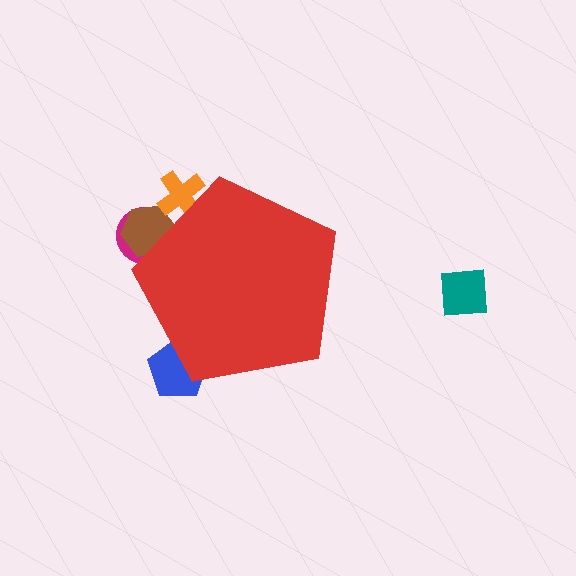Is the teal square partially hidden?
No, the teal square is fully visible.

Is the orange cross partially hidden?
Yes, the orange cross is partially hidden behind the red pentagon.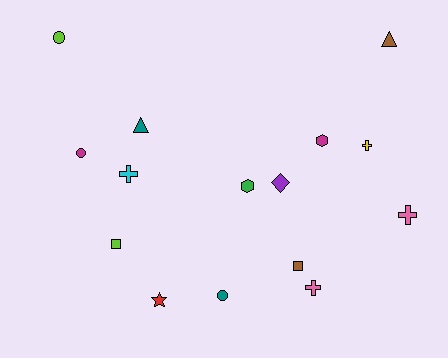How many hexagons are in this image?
There are 2 hexagons.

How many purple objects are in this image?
There is 1 purple object.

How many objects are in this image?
There are 15 objects.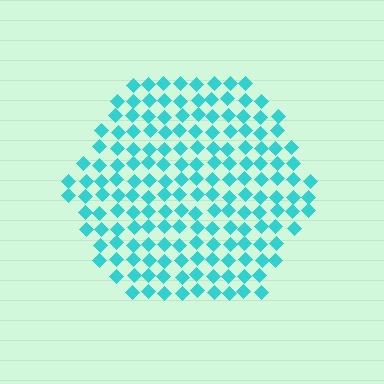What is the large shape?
The large shape is a hexagon.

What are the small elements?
The small elements are diamonds.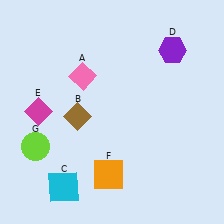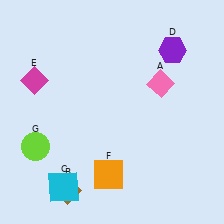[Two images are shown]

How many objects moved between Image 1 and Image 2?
3 objects moved between the two images.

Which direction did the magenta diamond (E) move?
The magenta diamond (E) moved up.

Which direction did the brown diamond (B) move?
The brown diamond (B) moved down.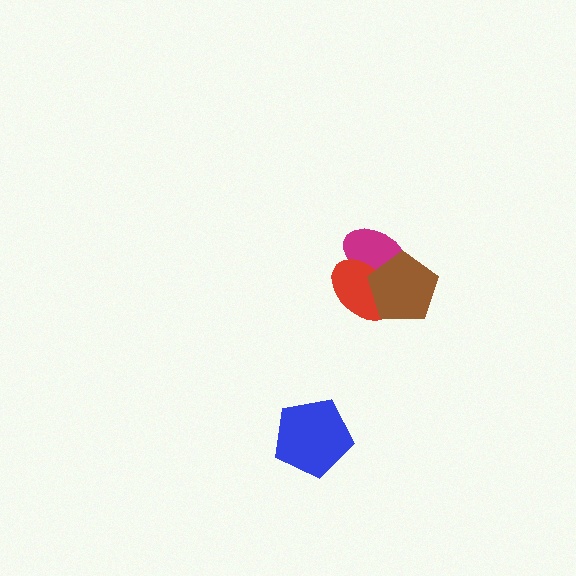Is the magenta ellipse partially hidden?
Yes, it is partially covered by another shape.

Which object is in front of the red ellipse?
The brown pentagon is in front of the red ellipse.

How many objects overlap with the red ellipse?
2 objects overlap with the red ellipse.